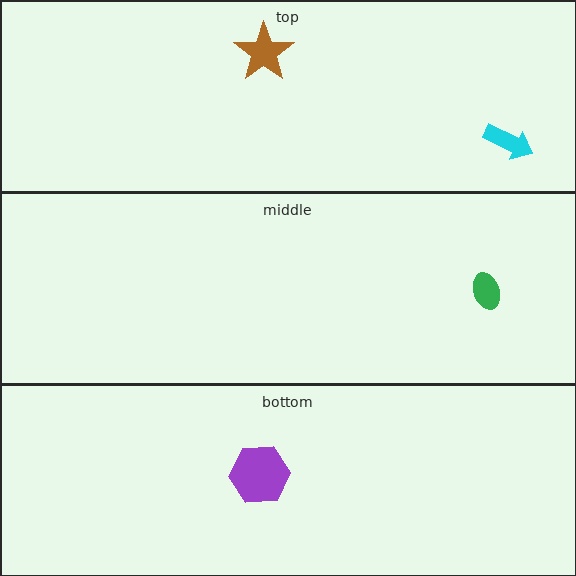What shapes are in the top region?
The cyan arrow, the brown star.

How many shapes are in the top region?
2.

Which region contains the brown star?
The top region.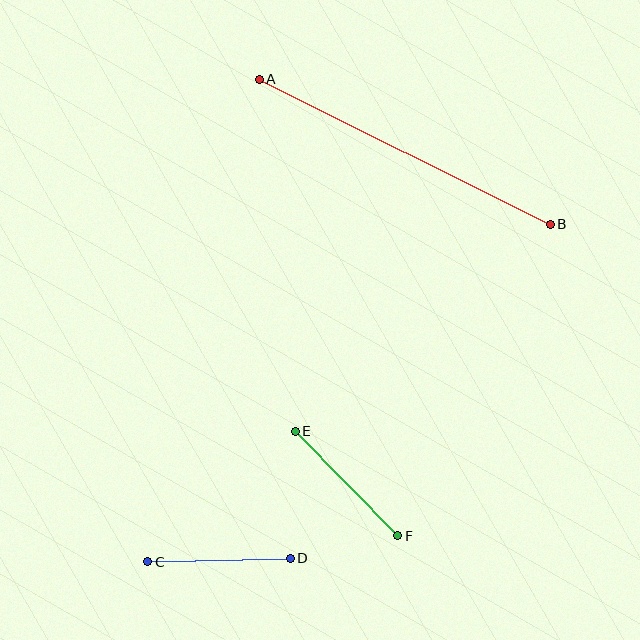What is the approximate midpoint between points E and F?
The midpoint is at approximately (346, 483) pixels.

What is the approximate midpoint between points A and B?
The midpoint is at approximately (405, 152) pixels.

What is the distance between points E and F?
The distance is approximately 146 pixels.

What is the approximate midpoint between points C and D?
The midpoint is at approximately (219, 560) pixels.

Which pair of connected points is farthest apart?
Points A and B are farthest apart.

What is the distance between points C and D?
The distance is approximately 142 pixels.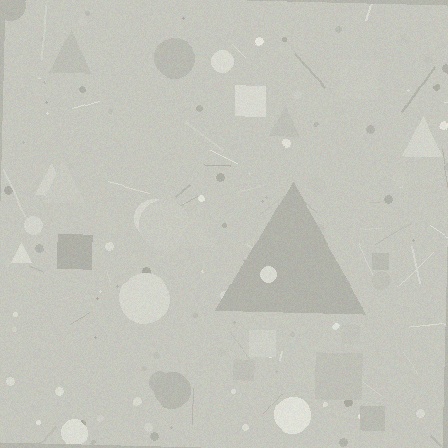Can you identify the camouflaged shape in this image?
The camouflaged shape is a triangle.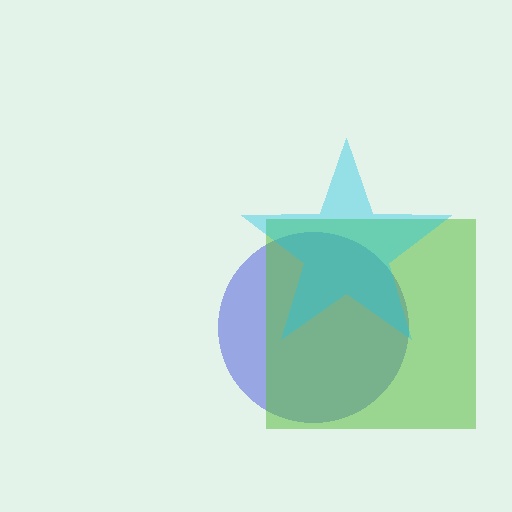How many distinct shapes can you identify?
There are 3 distinct shapes: a blue circle, a lime square, a cyan star.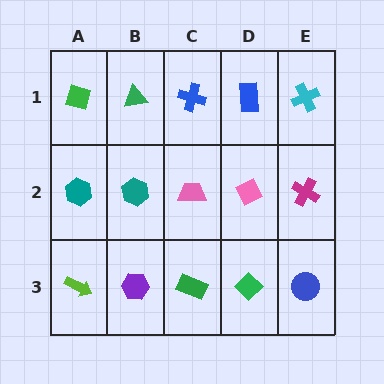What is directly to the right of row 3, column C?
A green diamond.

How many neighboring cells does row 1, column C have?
3.